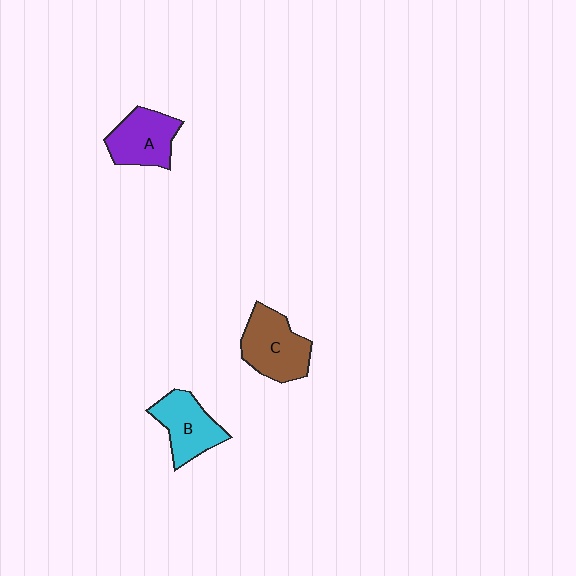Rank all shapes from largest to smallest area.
From largest to smallest: C (brown), B (cyan), A (purple).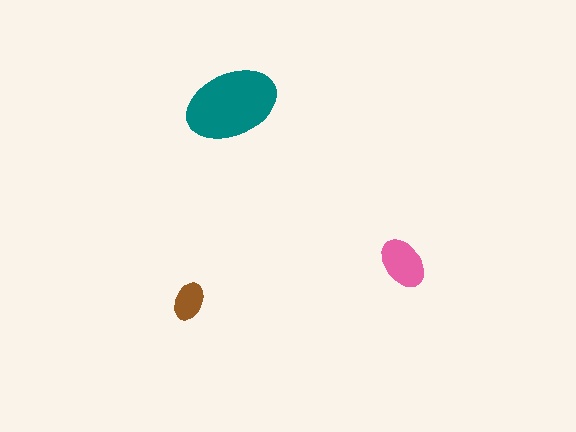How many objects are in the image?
There are 3 objects in the image.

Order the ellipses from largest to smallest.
the teal one, the pink one, the brown one.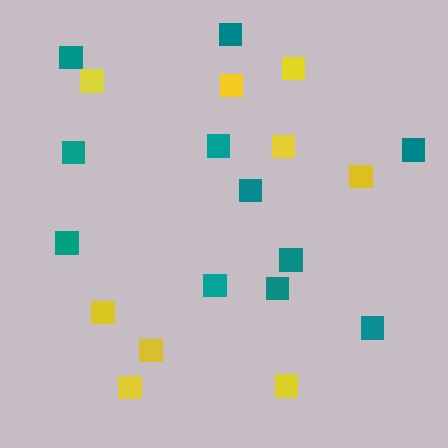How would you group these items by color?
There are 2 groups: one group of yellow squares (9) and one group of teal squares (11).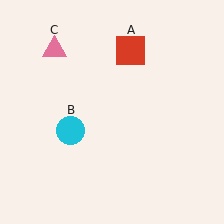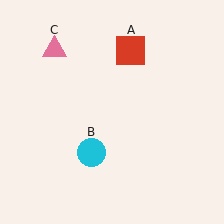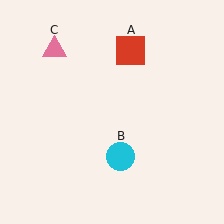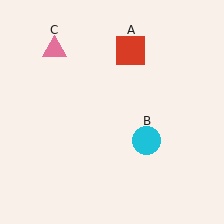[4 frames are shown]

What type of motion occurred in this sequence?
The cyan circle (object B) rotated counterclockwise around the center of the scene.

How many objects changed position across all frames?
1 object changed position: cyan circle (object B).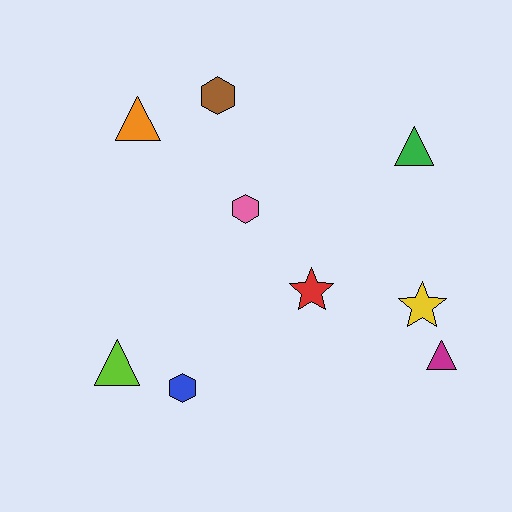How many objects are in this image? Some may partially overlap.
There are 9 objects.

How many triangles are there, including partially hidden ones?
There are 4 triangles.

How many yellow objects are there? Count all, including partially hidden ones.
There is 1 yellow object.